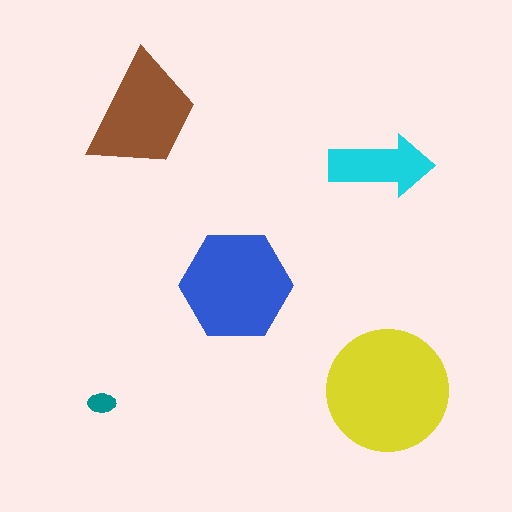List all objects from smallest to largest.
The teal ellipse, the cyan arrow, the brown trapezoid, the blue hexagon, the yellow circle.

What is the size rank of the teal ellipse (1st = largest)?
5th.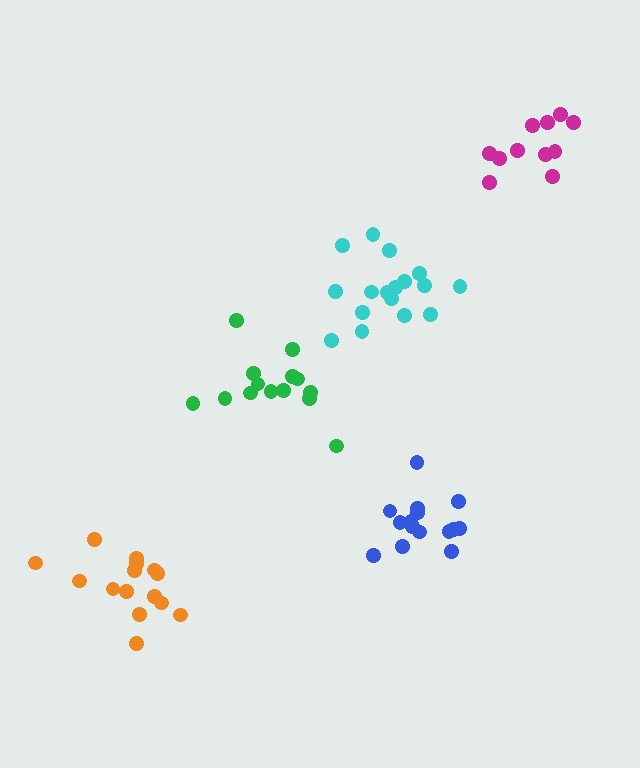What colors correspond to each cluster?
The clusters are colored: orange, blue, green, cyan, magenta.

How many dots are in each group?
Group 1: 15 dots, Group 2: 15 dots, Group 3: 14 dots, Group 4: 17 dots, Group 5: 11 dots (72 total).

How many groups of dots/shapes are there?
There are 5 groups.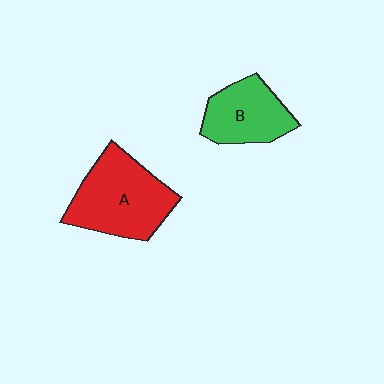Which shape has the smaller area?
Shape B (green).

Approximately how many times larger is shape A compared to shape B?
Approximately 1.4 times.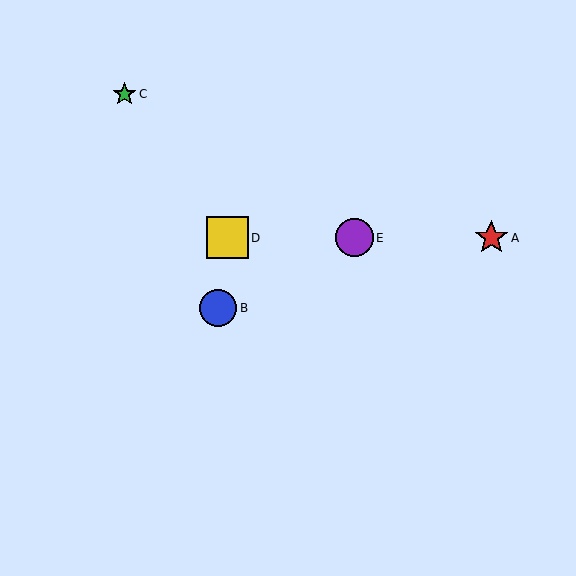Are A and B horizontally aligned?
No, A is at y≈238 and B is at y≈308.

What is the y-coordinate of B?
Object B is at y≈308.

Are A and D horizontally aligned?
Yes, both are at y≈238.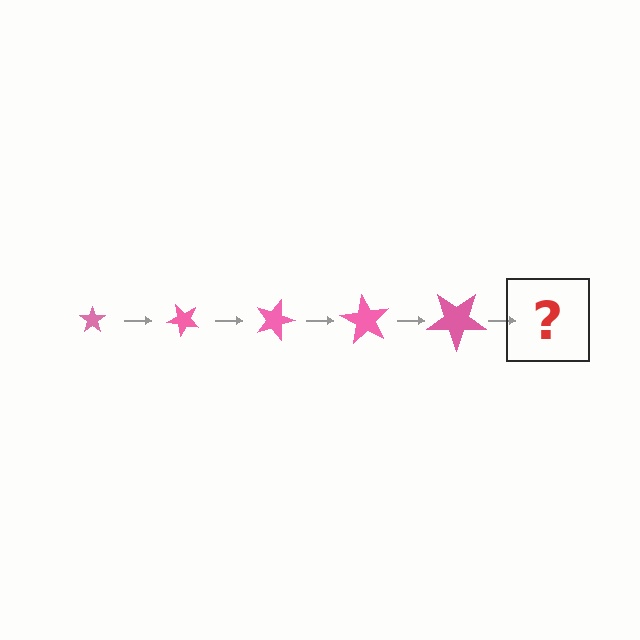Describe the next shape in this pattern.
It should be a star, larger than the previous one and rotated 225 degrees from the start.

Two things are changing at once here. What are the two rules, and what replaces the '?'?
The two rules are that the star grows larger each step and it rotates 45 degrees each step. The '?' should be a star, larger than the previous one and rotated 225 degrees from the start.